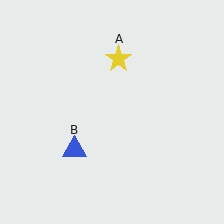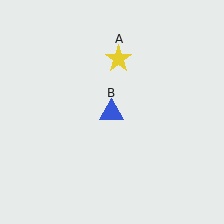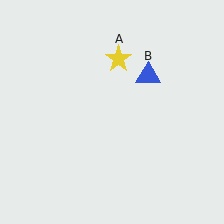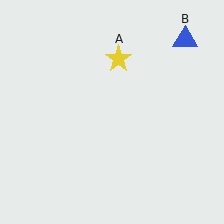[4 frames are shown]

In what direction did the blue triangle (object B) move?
The blue triangle (object B) moved up and to the right.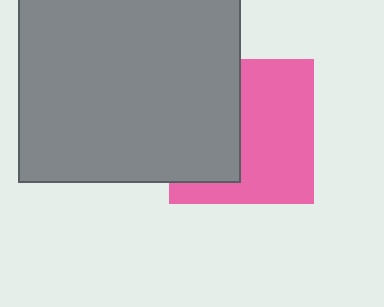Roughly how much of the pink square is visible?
About half of it is visible (roughly 57%).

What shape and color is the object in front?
The object in front is a gray square.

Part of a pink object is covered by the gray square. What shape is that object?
It is a square.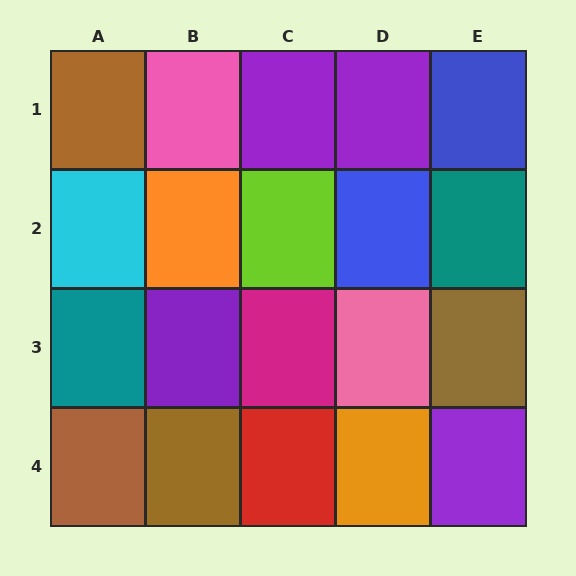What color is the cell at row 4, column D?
Orange.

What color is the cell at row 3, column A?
Teal.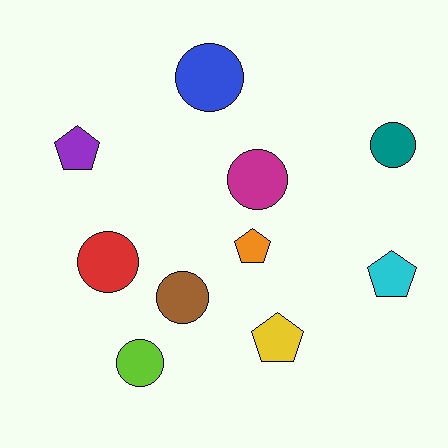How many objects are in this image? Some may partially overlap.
There are 10 objects.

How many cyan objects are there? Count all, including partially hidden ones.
There is 1 cyan object.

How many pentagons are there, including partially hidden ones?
There are 4 pentagons.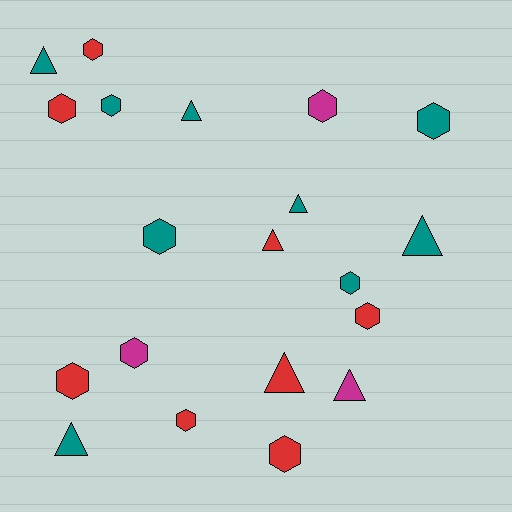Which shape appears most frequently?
Hexagon, with 12 objects.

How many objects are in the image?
There are 20 objects.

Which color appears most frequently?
Teal, with 9 objects.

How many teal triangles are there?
There are 5 teal triangles.